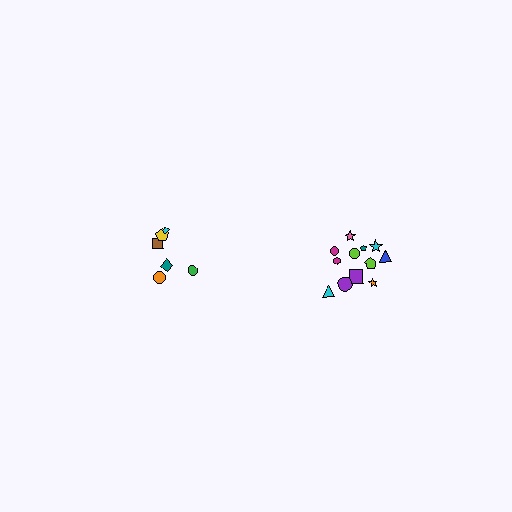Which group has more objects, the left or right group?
The right group.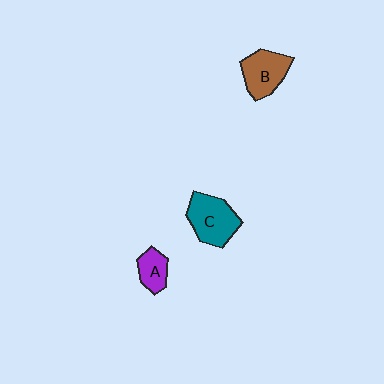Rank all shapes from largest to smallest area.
From largest to smallest: C (teal), B (brown), A (purple).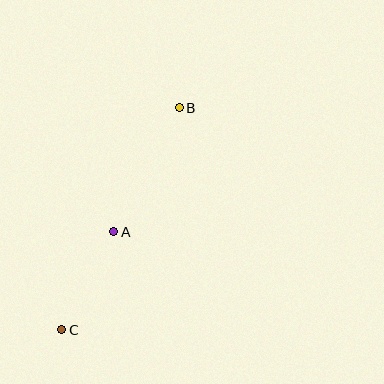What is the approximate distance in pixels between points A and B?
The distance between A and B is approximately 141 pixels.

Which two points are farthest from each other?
Points B and C are farthest from each other.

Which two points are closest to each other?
Points A and C are closest to each other.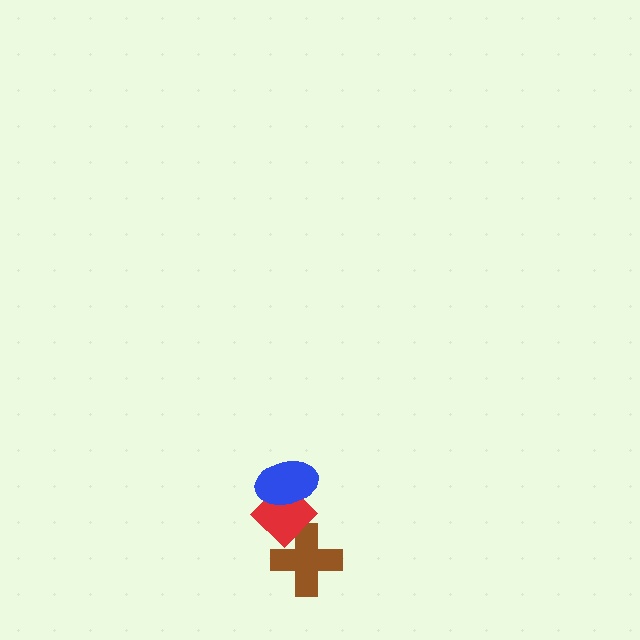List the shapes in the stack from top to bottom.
From top to bottom: the blue ellipse, the red diamond, the brown cross.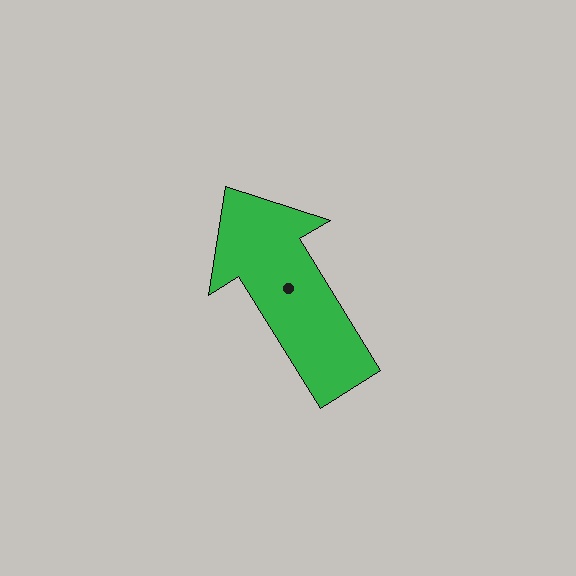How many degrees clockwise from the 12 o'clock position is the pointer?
Approximately 328 degrees.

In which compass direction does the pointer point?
Northwest.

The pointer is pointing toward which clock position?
Roughly 11 o'clock.